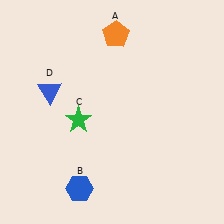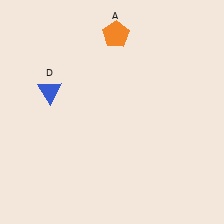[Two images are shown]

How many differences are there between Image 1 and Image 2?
There are 2 differences between the two images.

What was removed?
The blue hexagon (B), the green star (C) were removed in Image 2.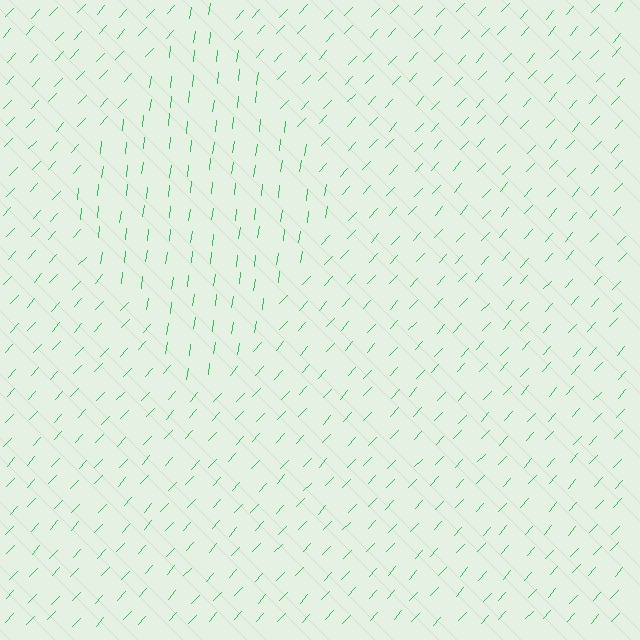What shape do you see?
I see a diamond.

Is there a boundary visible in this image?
Yes, there is a texture boundary formed by a change in line orientation.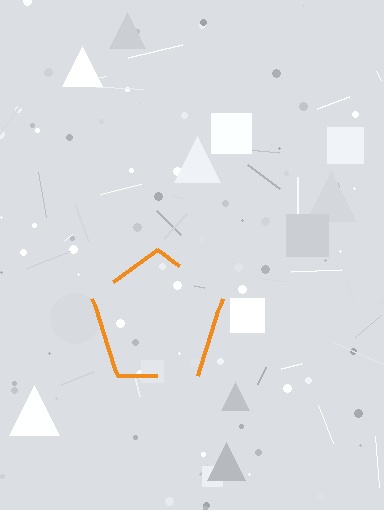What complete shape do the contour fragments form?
The contour fragments form a pentagon.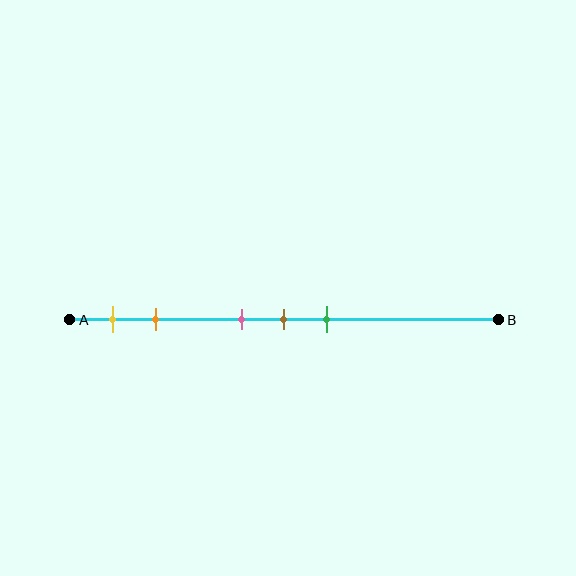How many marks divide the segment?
There are 5 marks dividing the segment.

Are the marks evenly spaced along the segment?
No, the marks are not evenly spaced.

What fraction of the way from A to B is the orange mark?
The orange mark is approximately 20% (0.2) of the way from A to B.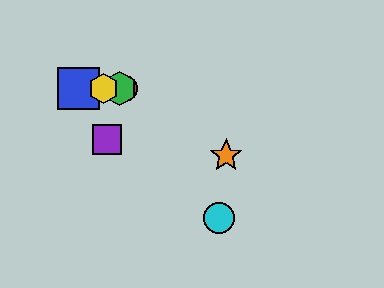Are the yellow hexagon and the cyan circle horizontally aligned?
No, the yellow hexagon is at y≈88 and the cyan circle is at y≈218.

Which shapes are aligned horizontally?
The red circle, the blue square, the green hexagon, the yellow hexagon are aligned horizontally.